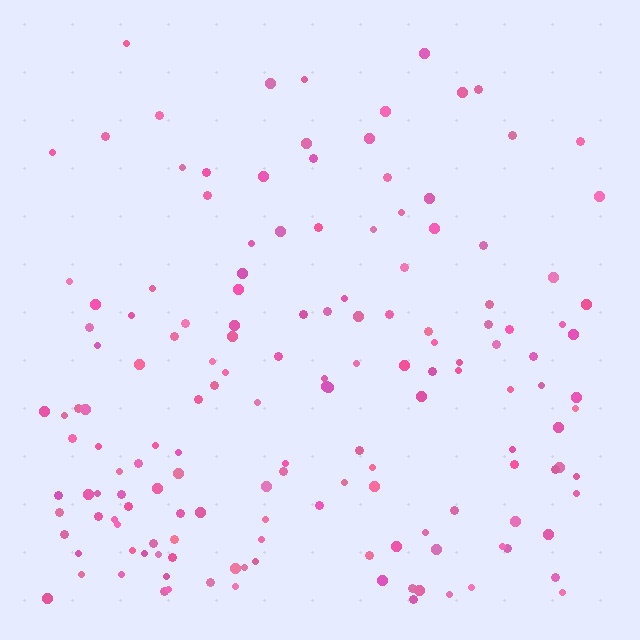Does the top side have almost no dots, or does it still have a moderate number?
Still a moderate number, just noticeably fewer than the bottom.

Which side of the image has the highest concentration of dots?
The bottom.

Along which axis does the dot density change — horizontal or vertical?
Vertical.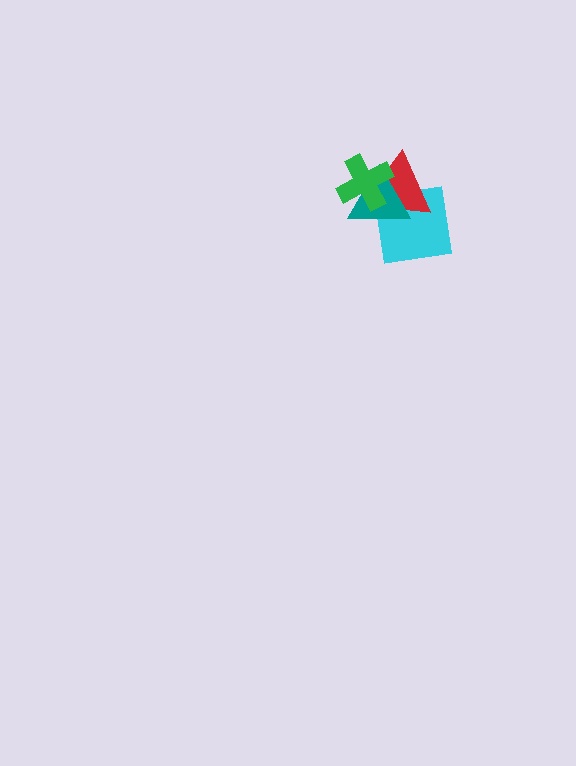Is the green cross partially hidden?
No, no other shape covers it.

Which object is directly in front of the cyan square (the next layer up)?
The red triangle is directly in front of the cyan square.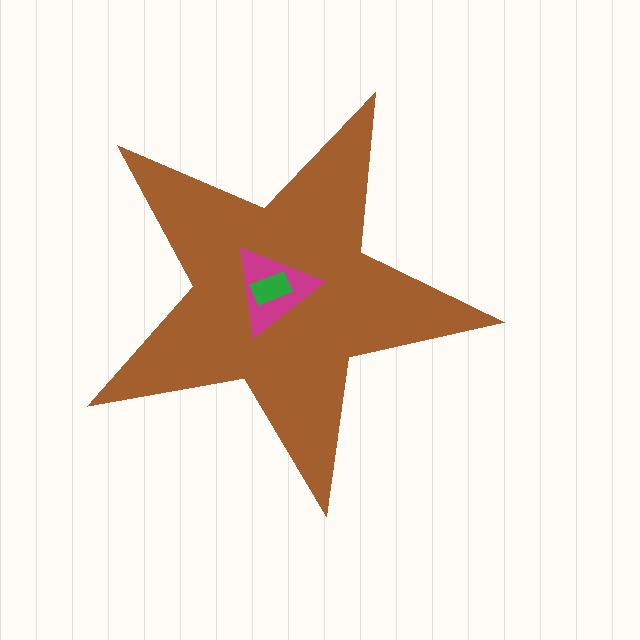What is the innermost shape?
The green rectangle.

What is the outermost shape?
The brown star.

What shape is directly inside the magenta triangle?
The green rectangle.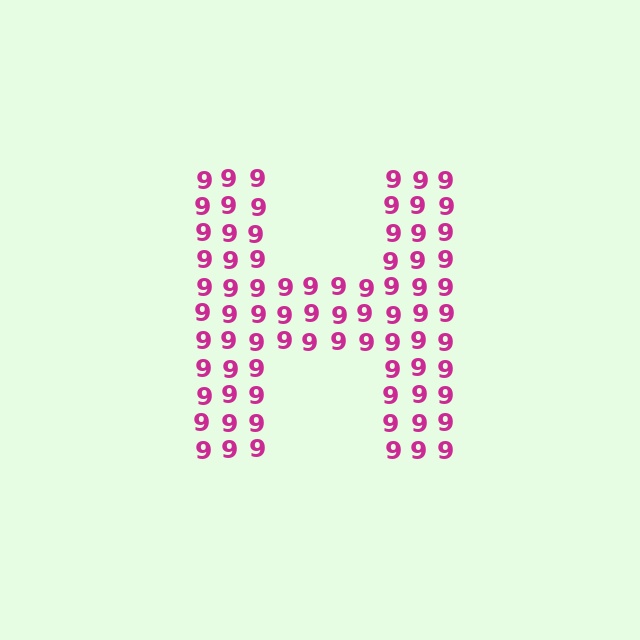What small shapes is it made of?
It is made of small digit 9's.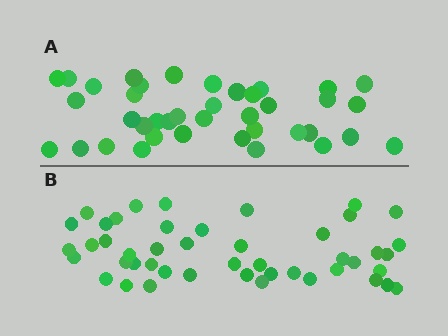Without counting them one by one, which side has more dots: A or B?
Region B (the bottom region) has more dots.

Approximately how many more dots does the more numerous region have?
Region B has roughly 8 or so more dots than region A.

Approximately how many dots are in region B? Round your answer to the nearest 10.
About 50 dots. (The exact count is 46, which rounds to 50.)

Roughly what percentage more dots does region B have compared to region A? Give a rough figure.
About 20% more.